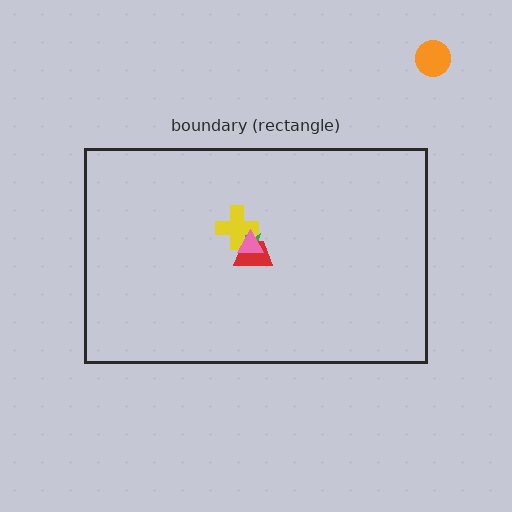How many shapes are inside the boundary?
4 inside, 1 outside.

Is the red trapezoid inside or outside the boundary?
Inside.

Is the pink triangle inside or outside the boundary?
Inside.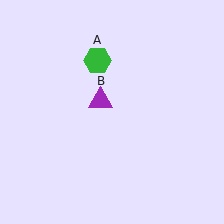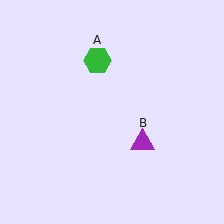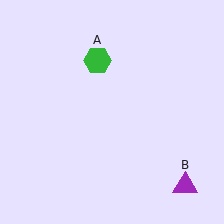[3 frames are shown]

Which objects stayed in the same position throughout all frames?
Green hexagon (object A) remained stationary.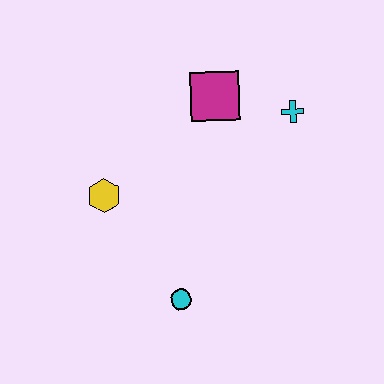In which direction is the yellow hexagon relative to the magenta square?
The yellow hexagon is to the left of the magenta square.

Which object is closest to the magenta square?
The cyan cross is closest to the magenta square.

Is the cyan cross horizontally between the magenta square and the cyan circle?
No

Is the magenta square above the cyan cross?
Yes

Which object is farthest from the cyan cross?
The cyan circle is farthest from the cyan cross.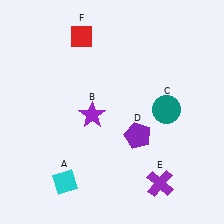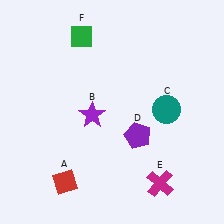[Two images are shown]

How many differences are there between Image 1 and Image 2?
There are 3 differences between the two images.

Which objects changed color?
A changed from cyan to red. E changed from purple to magenta. F changed from red to green.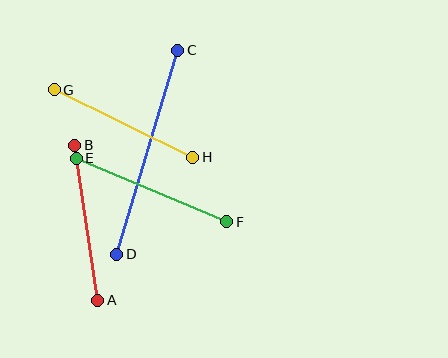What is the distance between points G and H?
The distance is approximately 154 pixels.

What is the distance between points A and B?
The distance is approximately 157 pixels.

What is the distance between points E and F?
The distance is approximately 164 pixels.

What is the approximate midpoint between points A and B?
The midpoint is at approximately (86, 223) pixels.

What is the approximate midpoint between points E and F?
The midpoint is at approximately (151, 190) pixels.